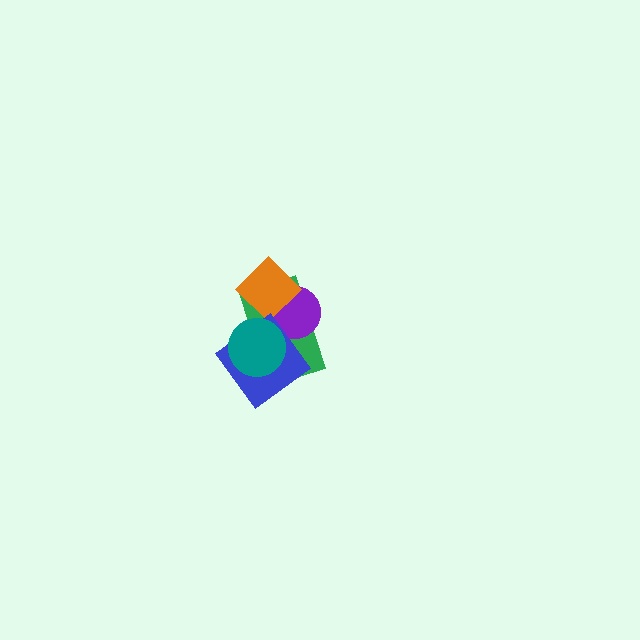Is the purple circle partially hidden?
Yes, it is partially covered by another shape.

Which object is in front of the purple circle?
The orange diamond is in front of the purple circle.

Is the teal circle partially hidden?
No, no other shape covers it.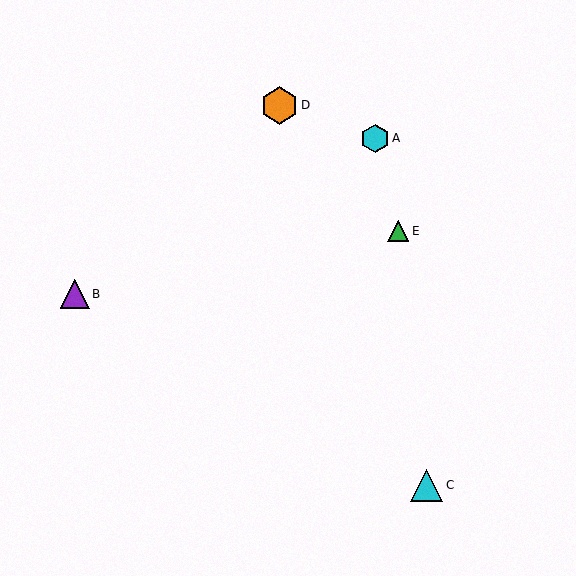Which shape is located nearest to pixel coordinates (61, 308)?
The purple triangle (labeled B) at (75, 294) is nearest to that location.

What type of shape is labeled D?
Shape D is an orange hexagon.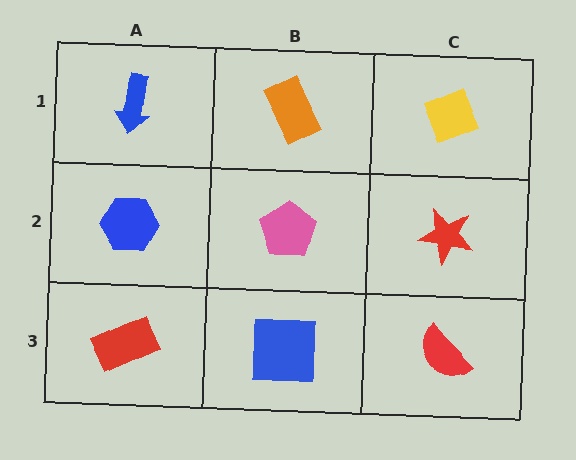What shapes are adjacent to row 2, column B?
An orange rectangle (row 1, column B), a blue square (row 3, column B), a blue hexagon (row 2, column A), a red star (row 2, column C).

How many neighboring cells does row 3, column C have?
2.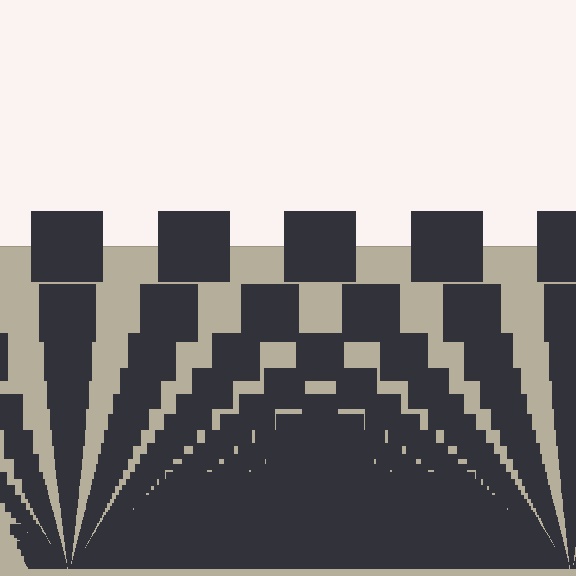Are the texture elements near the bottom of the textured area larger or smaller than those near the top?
Smaller. The gradient is inverted — elements near the bottom are smaller and denser.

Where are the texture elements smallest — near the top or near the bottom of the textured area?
Near the bottom.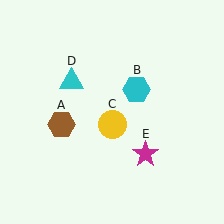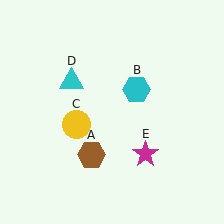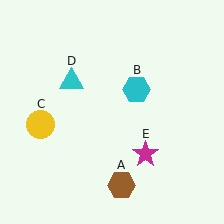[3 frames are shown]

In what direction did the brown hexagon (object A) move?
The brown hexagon (object A) moved down and to the right.